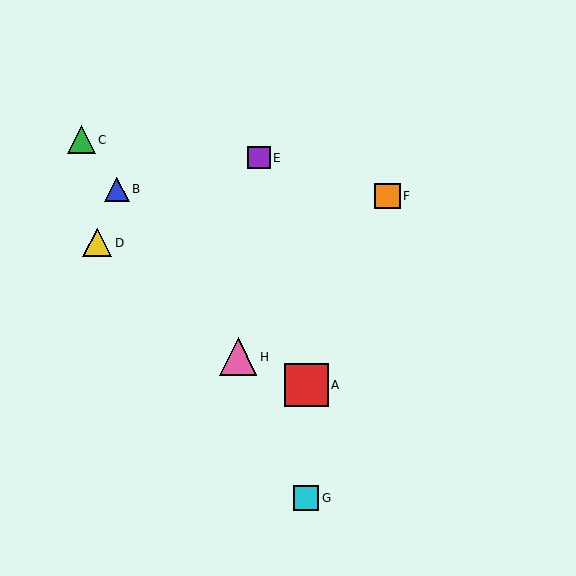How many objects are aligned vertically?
2 objects (A, G) are aligned vertically.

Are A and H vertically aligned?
No, A is at x≈306 and H is at x≈238.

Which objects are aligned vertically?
Objects A, G are aligned vertically.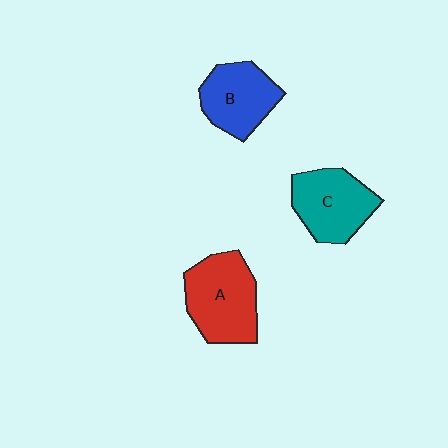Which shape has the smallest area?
Shape B (blue).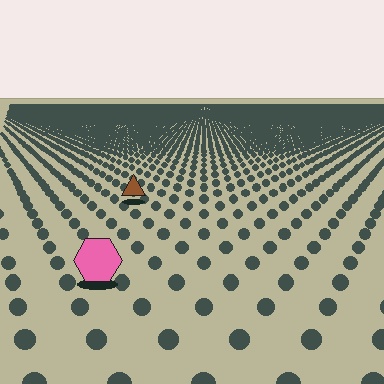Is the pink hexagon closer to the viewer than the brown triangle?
Yes. The pink hexagon is closer — you can tell from the texture gradient: the ground texture is coarser near it.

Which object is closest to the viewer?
The pink hexagon is closest. The texture marks near it are larger and more spread out.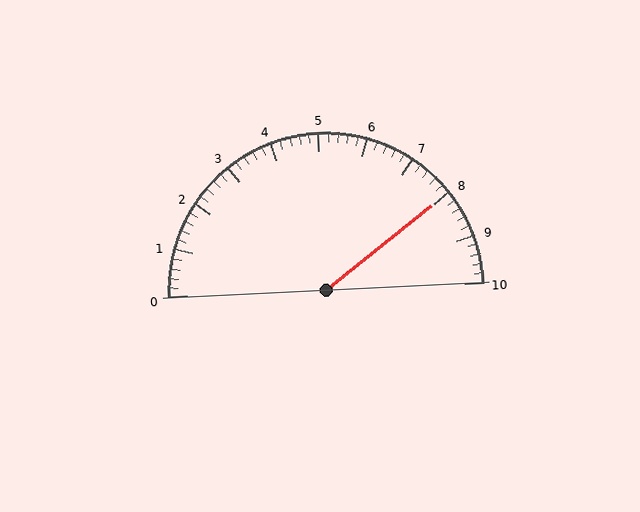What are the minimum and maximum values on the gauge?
The gauge ranges from 0 to 10.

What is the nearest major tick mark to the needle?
The nearest major tick mark is 8.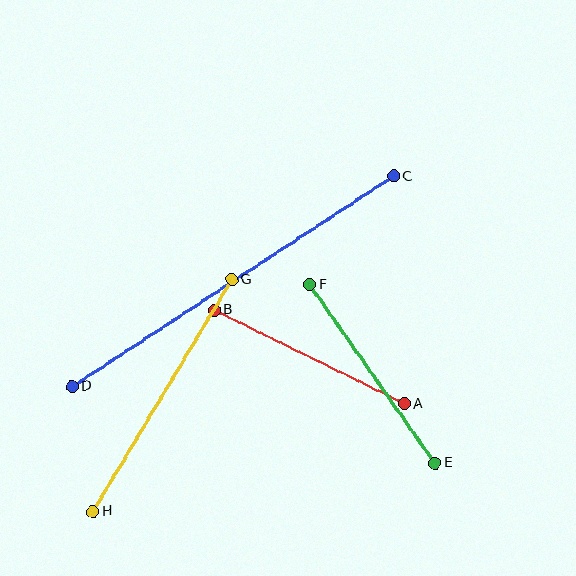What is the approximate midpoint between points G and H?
The midpoint is at approximately (162, 396) pixels.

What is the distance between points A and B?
The distance is approximately 212 pixels.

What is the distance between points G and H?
The distance is approximately 270 pixels.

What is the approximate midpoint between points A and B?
The midpoint is at approximately (309, 357) pixels.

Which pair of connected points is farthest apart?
Points C and D are farthest apart.